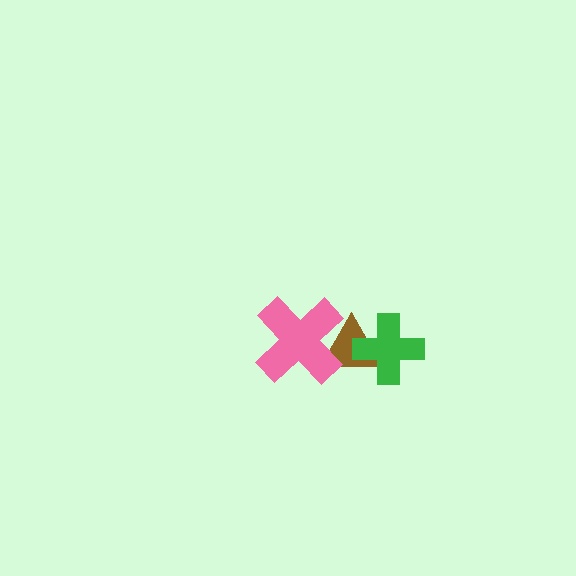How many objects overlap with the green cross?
1 object overlaps with the green cross.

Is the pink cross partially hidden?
No, no other shape covers it.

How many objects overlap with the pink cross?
1 object overlaps with the pink cross.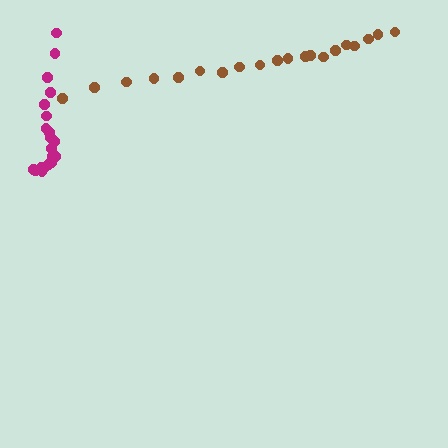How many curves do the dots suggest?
There are 2 distinct paths.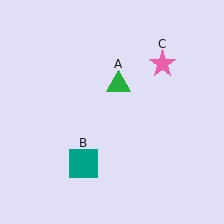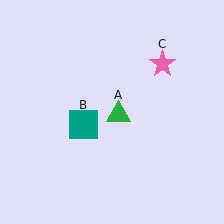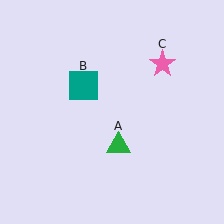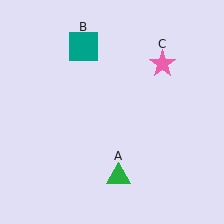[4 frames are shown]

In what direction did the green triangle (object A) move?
The green triangle (object A) moved down.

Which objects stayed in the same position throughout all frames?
Pink star (object C) remained stationary.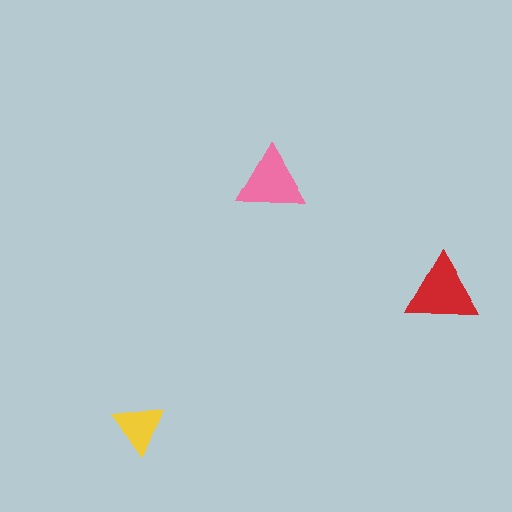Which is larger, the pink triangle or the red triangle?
The red one.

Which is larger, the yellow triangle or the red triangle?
The red one.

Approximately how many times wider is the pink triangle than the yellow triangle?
About 1.5 times wider.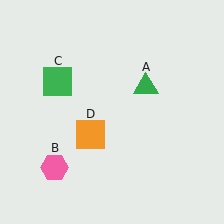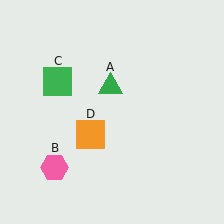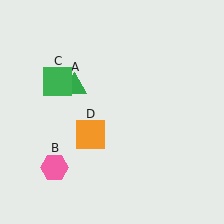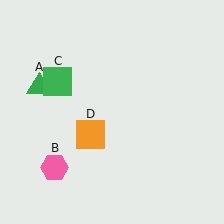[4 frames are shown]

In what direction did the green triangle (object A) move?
The green triangle (object A) moved left.